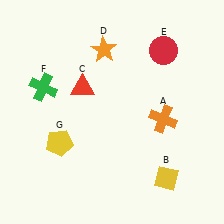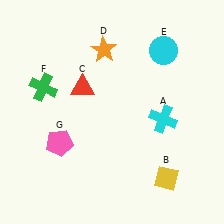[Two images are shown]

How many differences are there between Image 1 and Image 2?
There are 3 differences between the two images.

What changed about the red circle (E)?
In Image 1, E is red. In Image 2, it changed to cyan.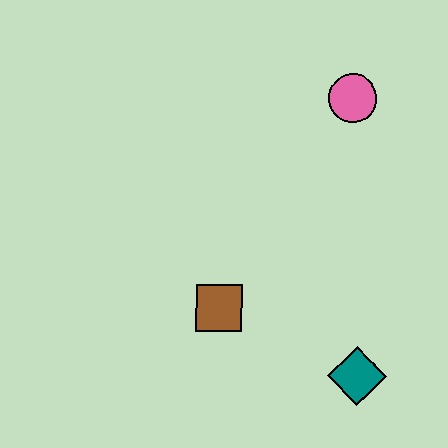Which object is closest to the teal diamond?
The brown square is closest to the teal diamond.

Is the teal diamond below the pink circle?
Yes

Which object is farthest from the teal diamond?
The pink circle is farthest from the teal diamond.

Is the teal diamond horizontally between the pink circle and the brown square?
No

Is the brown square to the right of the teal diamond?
No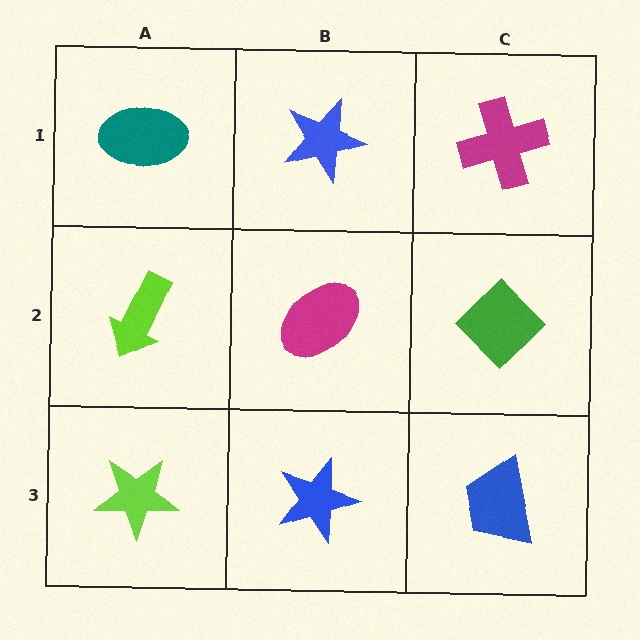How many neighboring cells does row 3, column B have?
3.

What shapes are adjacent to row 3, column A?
A lime arrow (row 2, column A), a blue star (row 3, column B).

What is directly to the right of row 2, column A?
A magenta ellipse.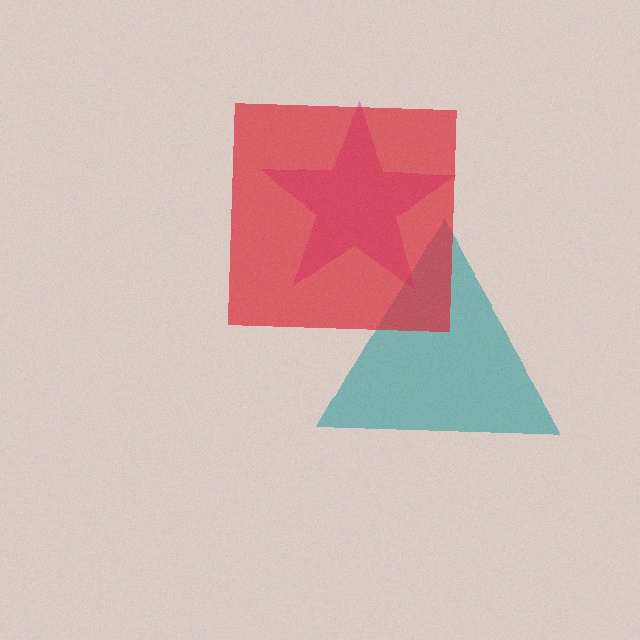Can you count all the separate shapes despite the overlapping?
Yes, there are 3 separate shapes.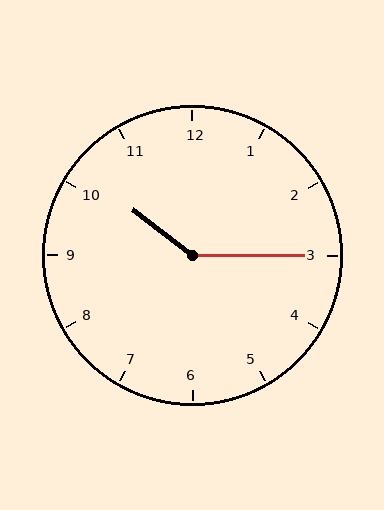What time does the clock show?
10:15.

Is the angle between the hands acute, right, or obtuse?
It is obtuse.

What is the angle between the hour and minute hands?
Approximately 142 degrees.